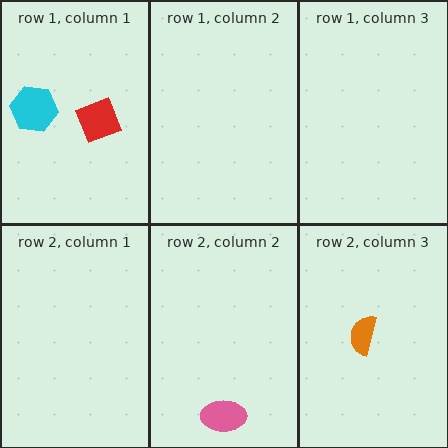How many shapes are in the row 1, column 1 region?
2.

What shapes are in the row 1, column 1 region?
The cyan hexagon, the red diamond.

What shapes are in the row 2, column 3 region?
The orange semicircle.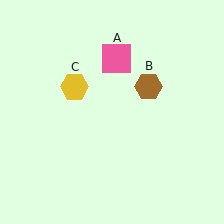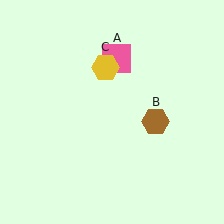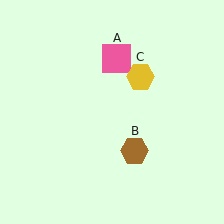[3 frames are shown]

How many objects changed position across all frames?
2 objects changed position: brown hexagon (object B), yellow hexagon (object C).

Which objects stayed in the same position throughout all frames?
Pink square (object A) remained stationary.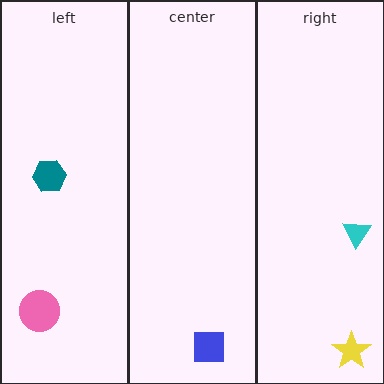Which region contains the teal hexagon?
The left region.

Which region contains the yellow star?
The right region.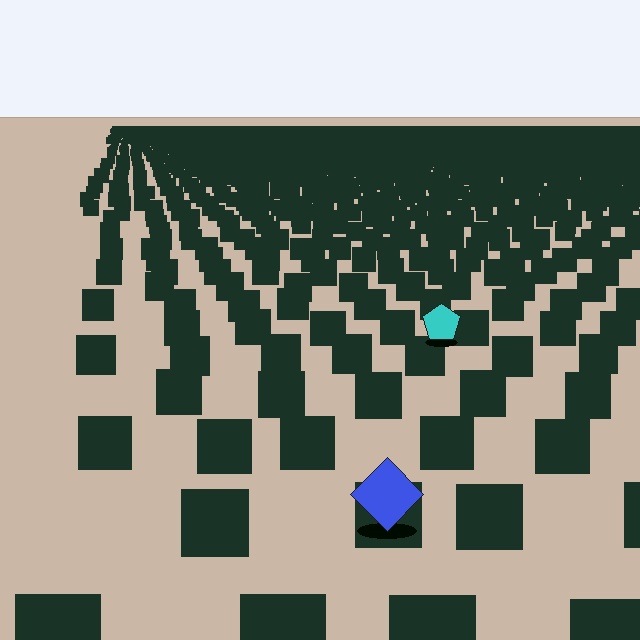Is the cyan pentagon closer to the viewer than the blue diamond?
No. The blue diamond is closer — you can tell from the texture gradient: the ground texture is coarser near it.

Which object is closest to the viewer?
The blue diamond is closest. The texture marks near it are larger and more spread out.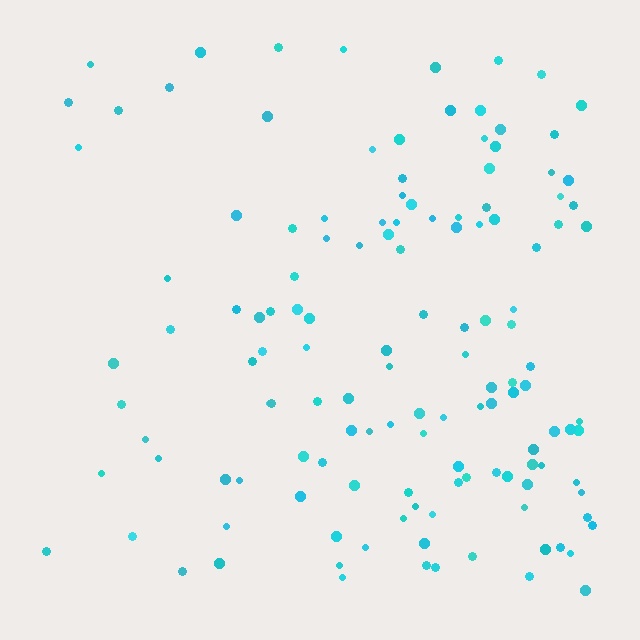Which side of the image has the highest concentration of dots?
The right.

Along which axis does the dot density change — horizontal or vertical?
Horizontal.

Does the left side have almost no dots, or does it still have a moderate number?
Still a moderate number, just noticeably fewer than the right.